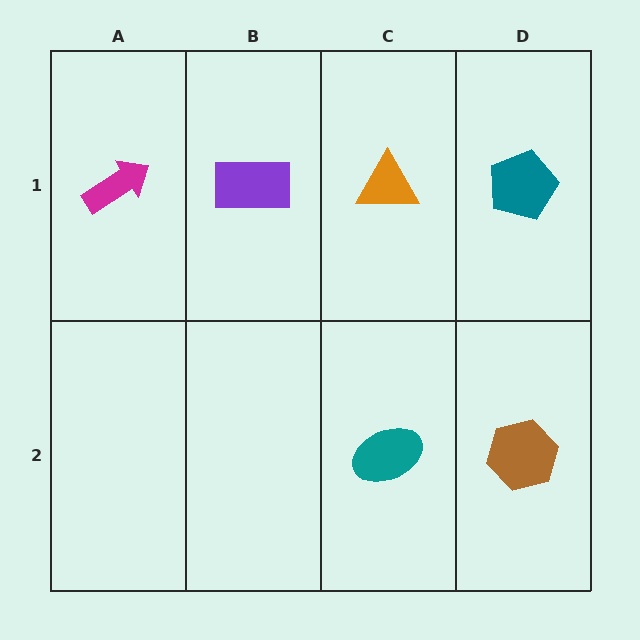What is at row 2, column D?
A brown hexagon.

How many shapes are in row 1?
4 shapes.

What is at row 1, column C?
An orange triangle.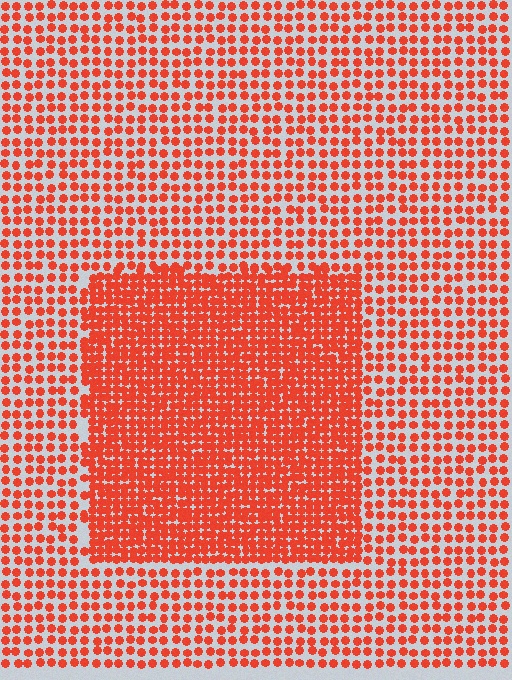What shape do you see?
I see a rectangle.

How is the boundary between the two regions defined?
The boundary is defined by a change in element density (approximately 2.0x ratio). All elements are the same color, size, and shape.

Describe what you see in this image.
The image contains small red elements arranged at two different densities. A rectangle-shaped region is visible where the elements are more densely packed than the surrounding area.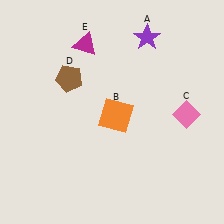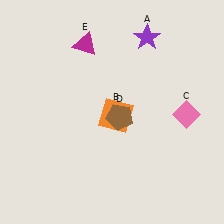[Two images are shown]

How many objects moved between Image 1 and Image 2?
1 object moved between the two images.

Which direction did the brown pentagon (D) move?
The brown pentagon (D) moved right.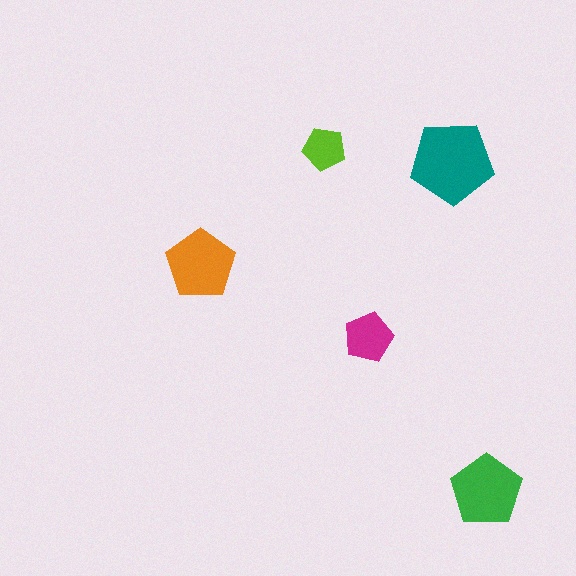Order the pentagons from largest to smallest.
the teal one, the green one, the orange one, the magenta one, the lime one.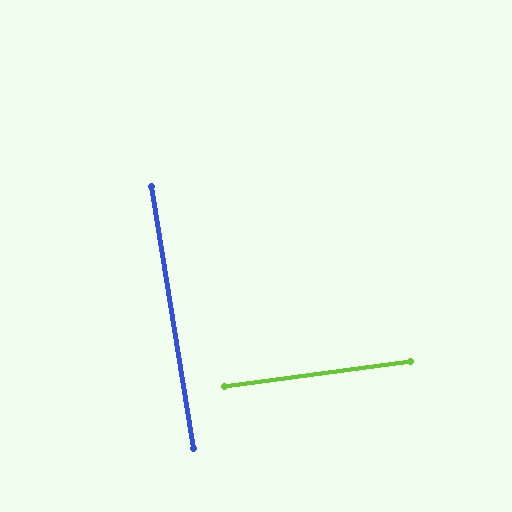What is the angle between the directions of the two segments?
Approximately 89 degrees.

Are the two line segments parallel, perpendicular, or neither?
Perpendicular — they meet at approximately 89°.